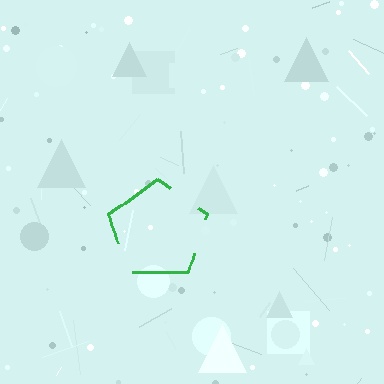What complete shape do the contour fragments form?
The contour fragments form a pentagon.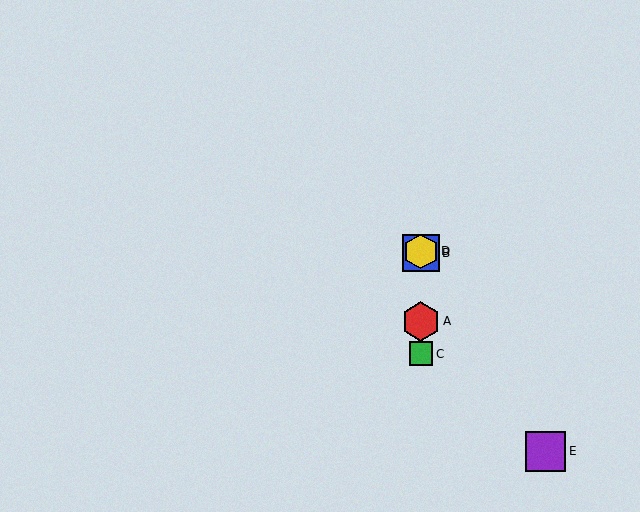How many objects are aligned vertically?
4 objects (A, B, C, D) are aligned vertically.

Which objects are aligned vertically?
Objects A, B, C, D are aligned vertically.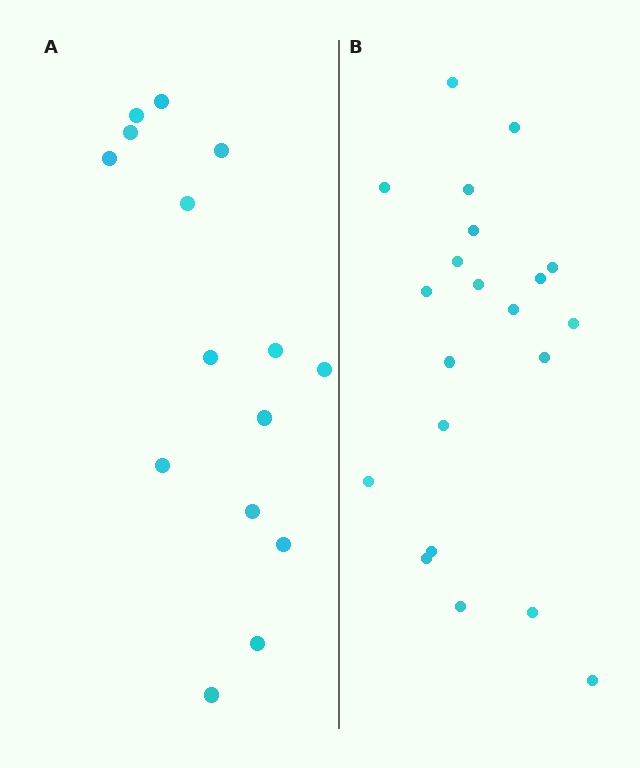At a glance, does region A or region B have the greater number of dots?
Region B (the right region) has more dots.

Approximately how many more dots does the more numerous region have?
Region B has about 6 more dots than region A.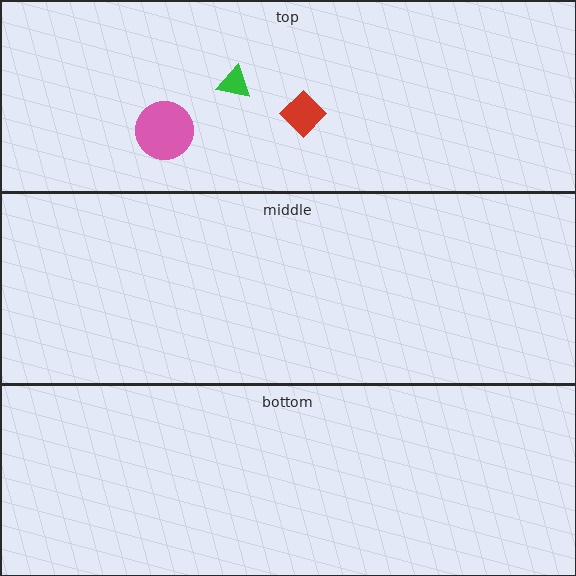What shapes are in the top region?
The pink circle, the red diamond, the green triangle.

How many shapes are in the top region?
3.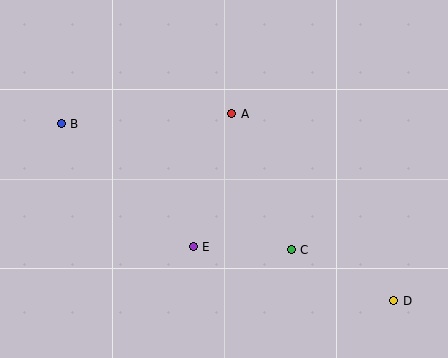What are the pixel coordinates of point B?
Point B is at (61, 124).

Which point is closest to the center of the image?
Point A at (232, 114) is closest to the center.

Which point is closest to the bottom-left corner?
Point E is closest to the bottom-left corner.